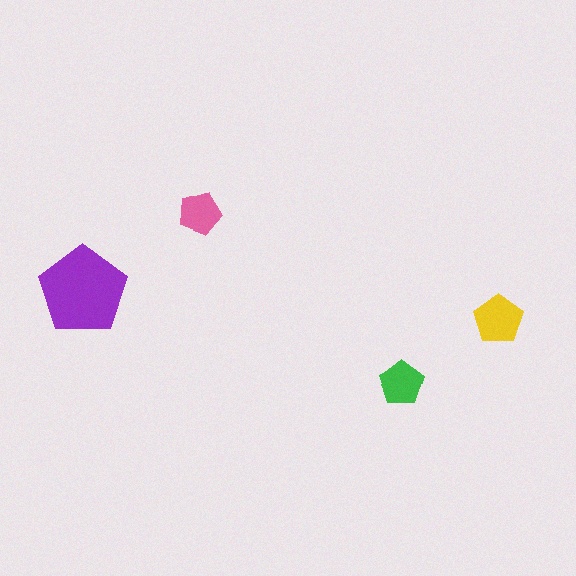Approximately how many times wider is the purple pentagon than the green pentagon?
About 2 times wider.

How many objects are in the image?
There are 4 objects in the image.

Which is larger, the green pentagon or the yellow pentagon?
The yellow one.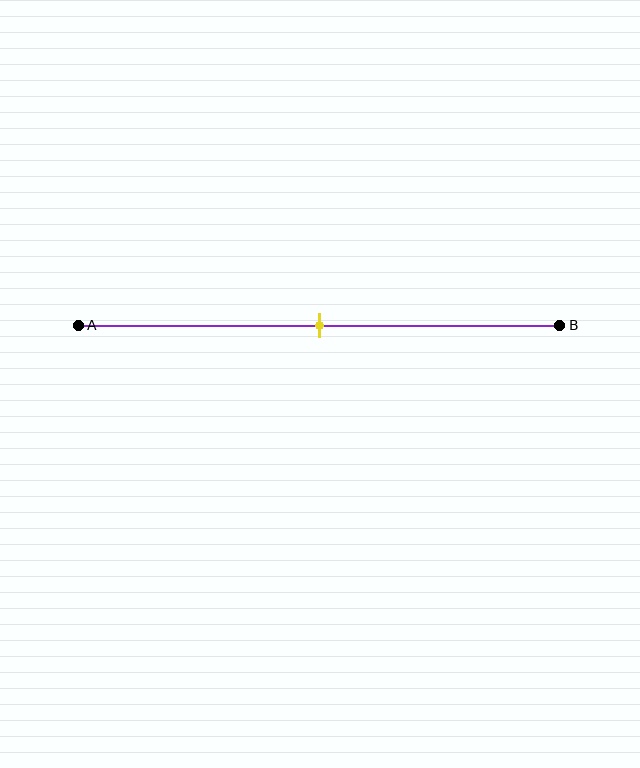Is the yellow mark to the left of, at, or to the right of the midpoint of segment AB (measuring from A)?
The yellow mark is approximately at the midpoint of segment AB.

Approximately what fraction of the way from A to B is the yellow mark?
The yellow mark is approximately 50% of the way from A to B.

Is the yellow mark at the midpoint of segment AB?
Yes, the mark is approximately at the midpoint.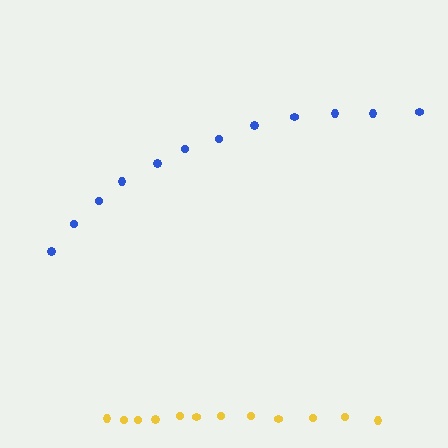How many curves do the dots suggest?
There are 2 distinct paths.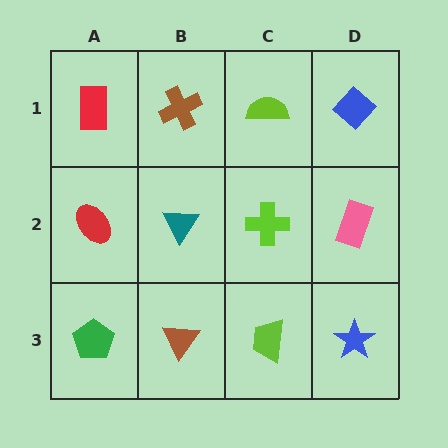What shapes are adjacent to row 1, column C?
A lime cross (row 2, column C), a brown cross (row 1, column B), a blue diamond (row 1, column D).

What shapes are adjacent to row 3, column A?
A red ellipse (row 2, column A), a brown triangle (row 3, column B).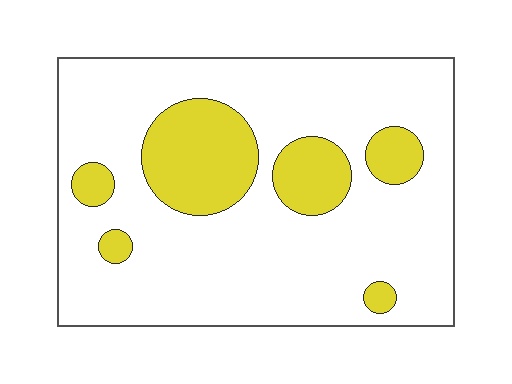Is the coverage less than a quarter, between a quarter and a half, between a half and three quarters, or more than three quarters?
Less than a quarter.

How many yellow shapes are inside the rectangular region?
6.